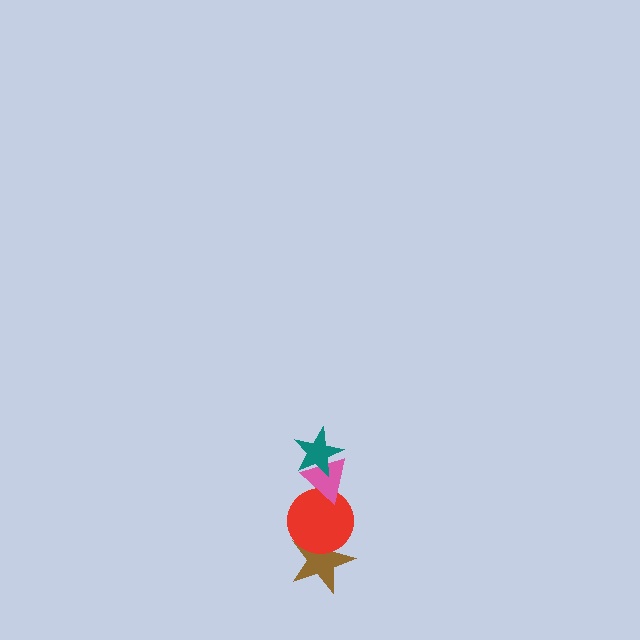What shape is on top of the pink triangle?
The teal star is on top of the pink triangle.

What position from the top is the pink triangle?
The pink triangle is 2nd from the top.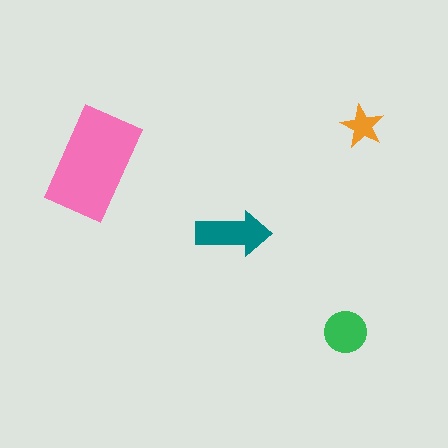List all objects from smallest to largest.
The orange star, the green circle, the teal arrow, the pink rectangle.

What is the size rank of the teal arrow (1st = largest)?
2nd.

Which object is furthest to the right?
The orange star is rightmost.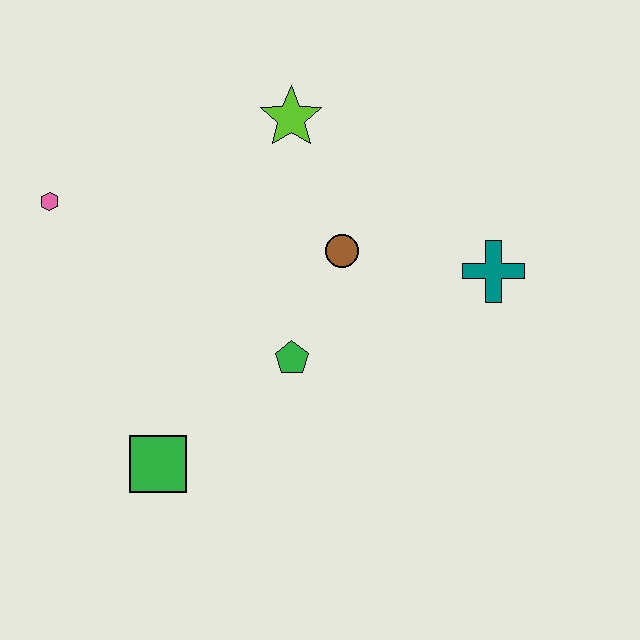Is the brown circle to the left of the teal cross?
Yes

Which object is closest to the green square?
The green pentagon is closest to the green square.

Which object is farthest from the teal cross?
The pink hexagon is farthest from the teal cross.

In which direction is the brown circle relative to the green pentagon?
The brown circle is above the green pentagon.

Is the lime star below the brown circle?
No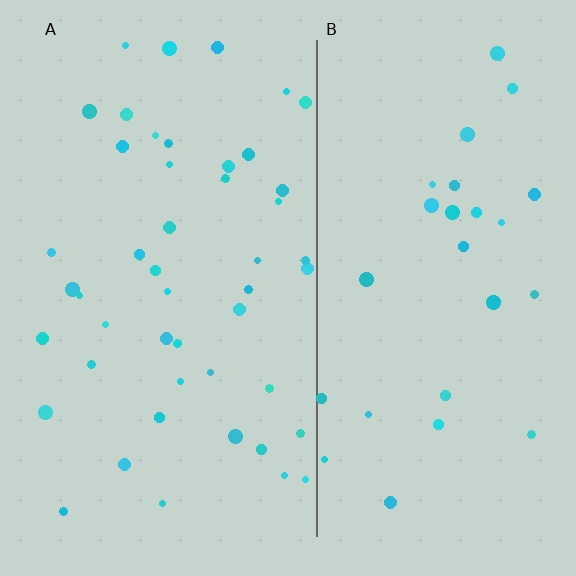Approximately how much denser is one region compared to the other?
Approximately 1.7× — region A over region B.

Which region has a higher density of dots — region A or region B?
A (the left).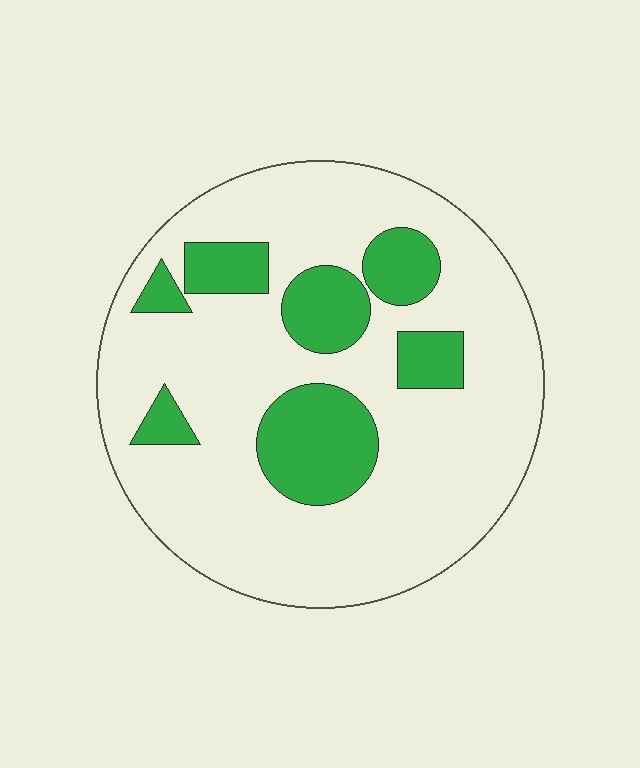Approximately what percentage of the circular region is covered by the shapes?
Approximately 20%.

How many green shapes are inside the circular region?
7.